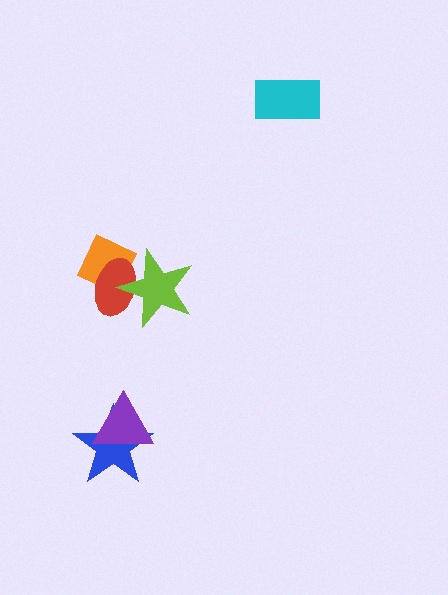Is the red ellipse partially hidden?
Yes, it is partially covered by another shape.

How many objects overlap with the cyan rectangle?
0 objects overlap with the cyan rectangle.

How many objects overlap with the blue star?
1 object overlaps with the blue star.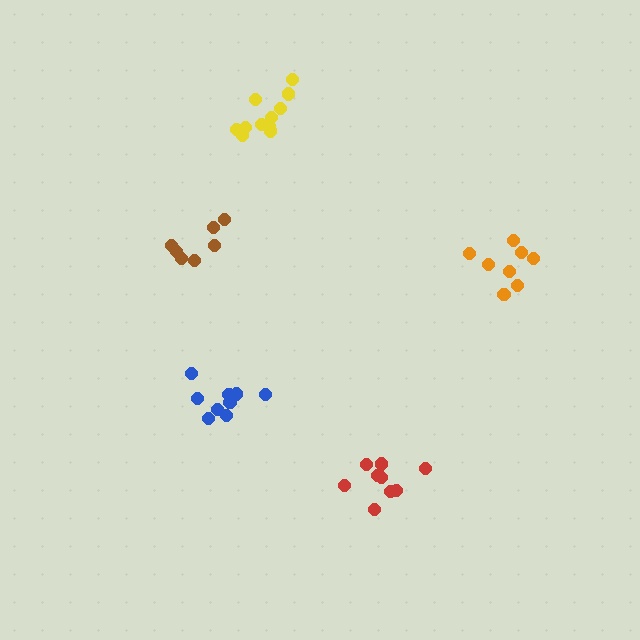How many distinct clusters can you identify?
There are 5 distinct clusters.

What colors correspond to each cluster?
The clusters are colored: yellow, red, brown, blue, orange.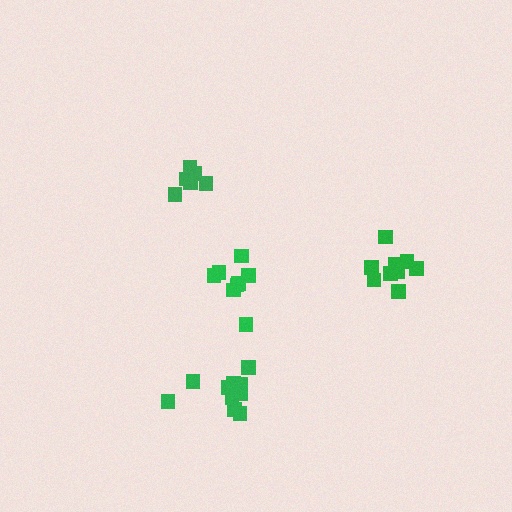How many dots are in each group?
Group 1: 8 dots, Group 2: 6 dots, Group 3: 12 dots, Group 4: 9 dots (35 total).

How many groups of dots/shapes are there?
There are 4 groups.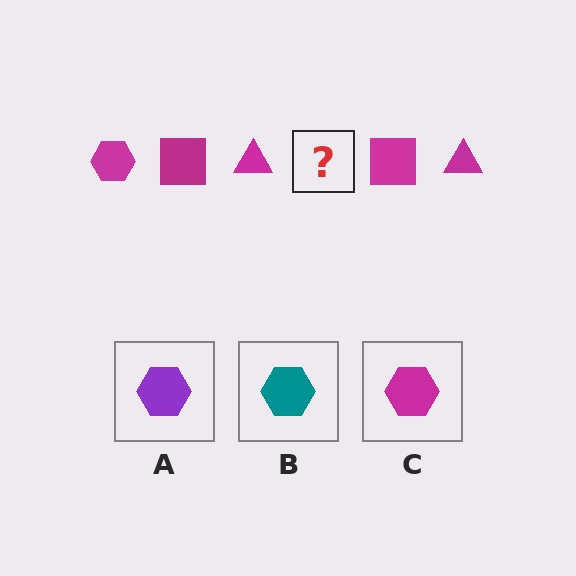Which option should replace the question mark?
Option C.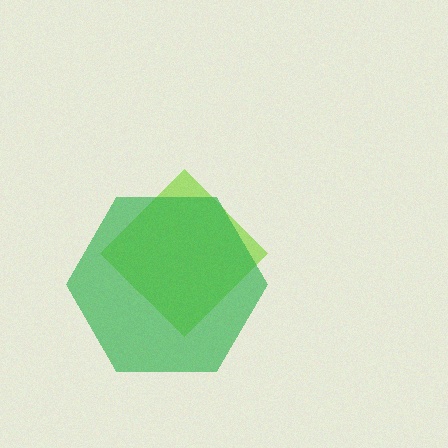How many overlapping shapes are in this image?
There are 2 overlapping shapes in the image.